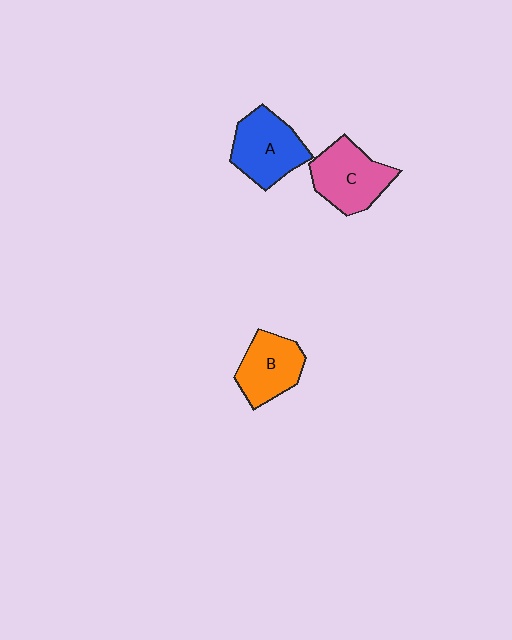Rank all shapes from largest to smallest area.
From largest to smallest: A (blue), C (pink), B (orange).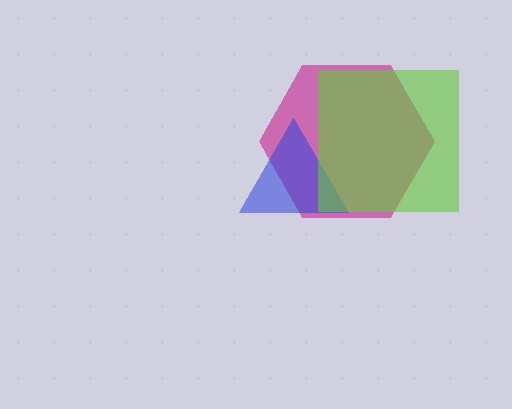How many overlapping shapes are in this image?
There are 3 overlapping shapes in the image.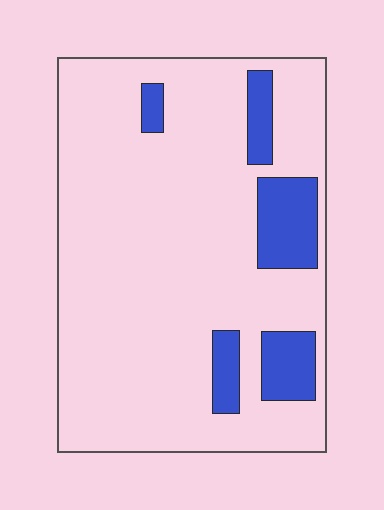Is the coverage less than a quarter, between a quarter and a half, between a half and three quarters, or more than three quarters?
Less than a quarter.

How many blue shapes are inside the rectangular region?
5.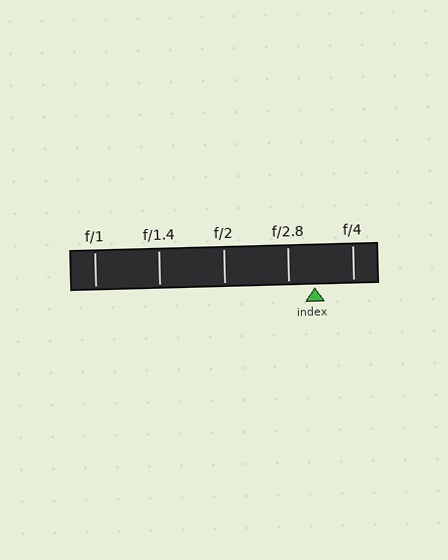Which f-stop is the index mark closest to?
The index mark is closest to f/2.8.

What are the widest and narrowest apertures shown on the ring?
The widest aperture shown is f/1 and the narrowest is f/4.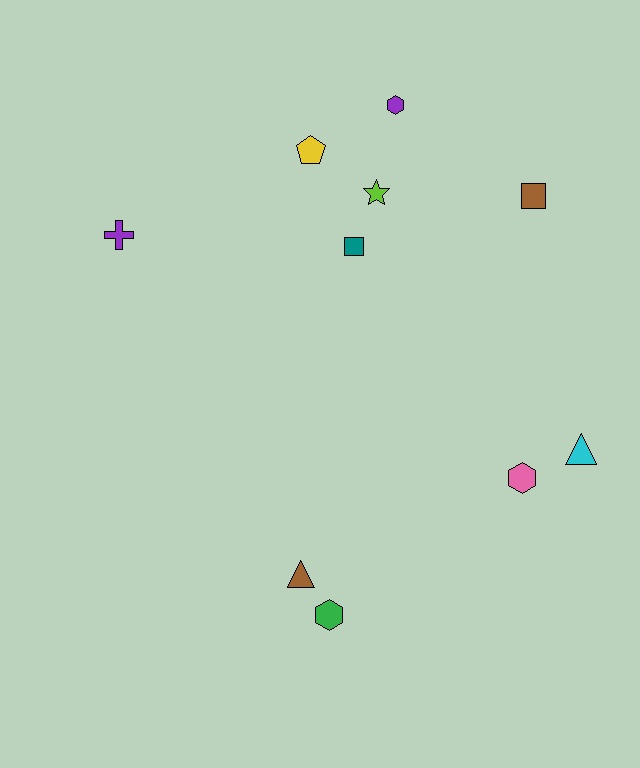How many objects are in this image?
There are 10 objects.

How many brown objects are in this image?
There are 2 brown objects.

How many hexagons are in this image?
There are 3 hexagons.